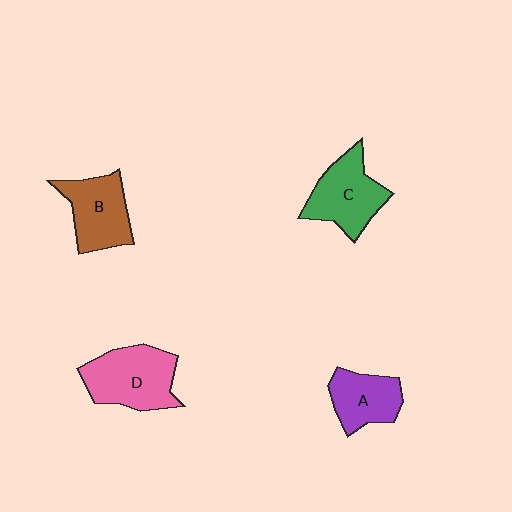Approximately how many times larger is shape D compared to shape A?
Approximately 1.4 times.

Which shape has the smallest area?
Shape A (purple).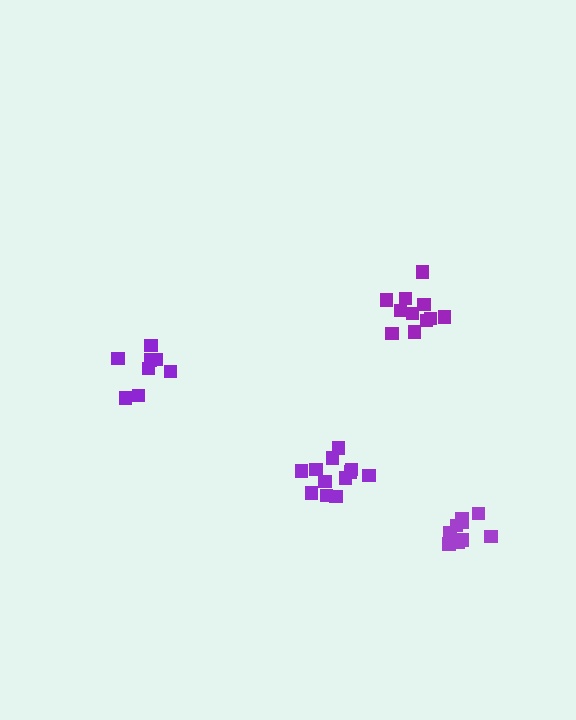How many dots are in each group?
Group 1: 11 dots, Group 2: 13 dots, Group 3: 8 dots, Group 4: 12 dots (44 total).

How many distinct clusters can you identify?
There are 4 distinct clusters.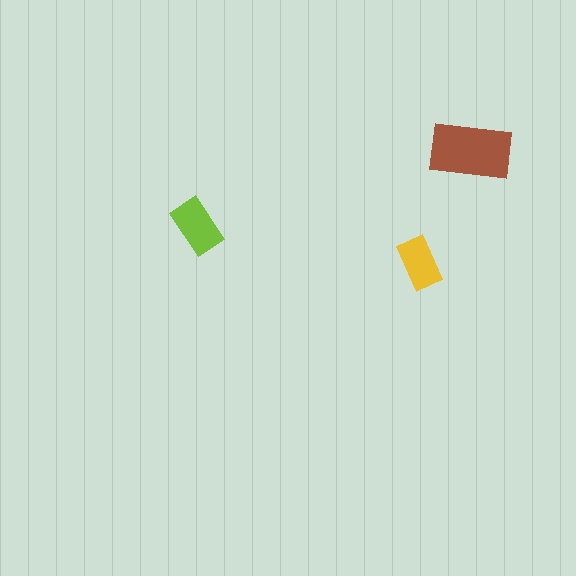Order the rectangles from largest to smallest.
the brown one, the lime one, the yellow one.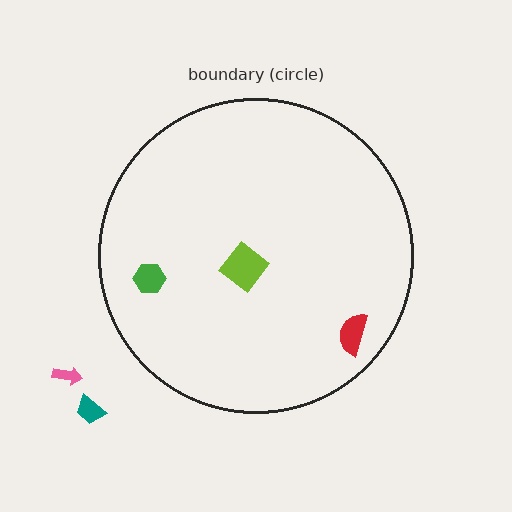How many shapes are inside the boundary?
3 inside, 2 outside.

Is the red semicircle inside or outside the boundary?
Inside.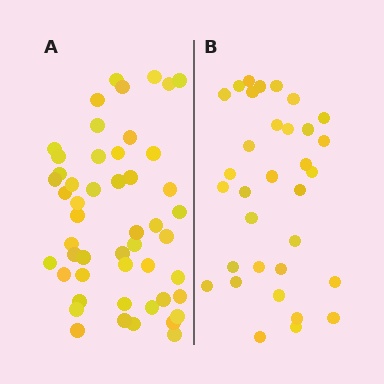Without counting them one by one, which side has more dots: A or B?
Region A (the left region) has more dots.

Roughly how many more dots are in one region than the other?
Region A has approximately 15 more dots than region B.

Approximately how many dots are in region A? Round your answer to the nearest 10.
About 50 dots.